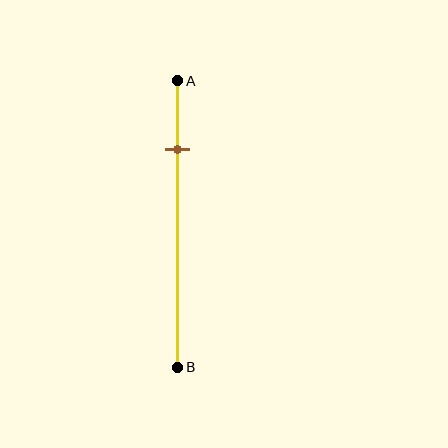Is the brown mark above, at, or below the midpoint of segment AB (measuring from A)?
The brown mark is above the midpoint of segment AB.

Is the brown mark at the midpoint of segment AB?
No, the mark is at about 25% from A, not at the 50% midpoint.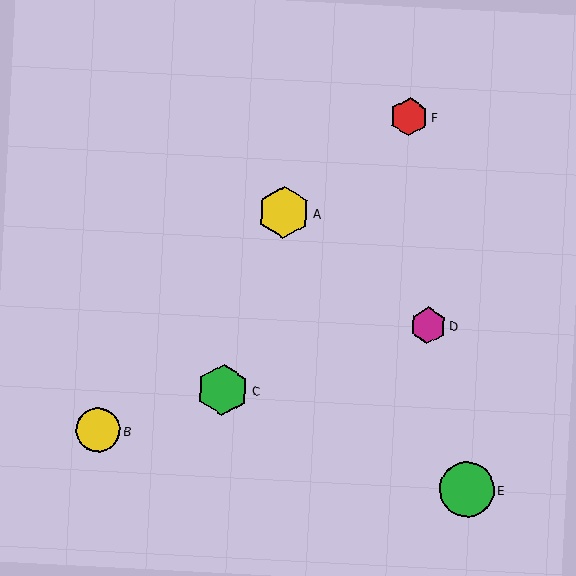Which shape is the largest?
The green circle (labeled E) is the largest.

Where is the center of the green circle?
The center of the green circle is at (467, 489).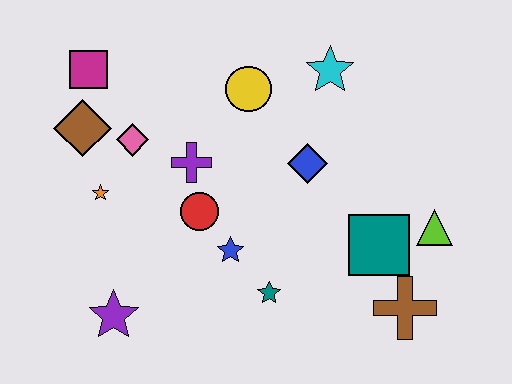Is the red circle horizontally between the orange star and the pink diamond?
No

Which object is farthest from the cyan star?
The purple star is farthest from the cyan star.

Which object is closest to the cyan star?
The yellow circle is closest to the cyan star.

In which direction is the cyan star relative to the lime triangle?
The cyan star is above the lime triangle.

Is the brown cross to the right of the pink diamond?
Yes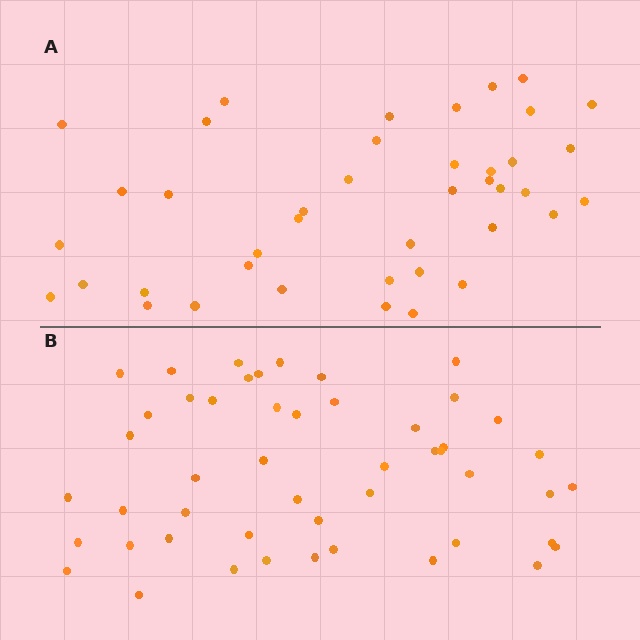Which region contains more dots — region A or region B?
Region B (the bottom region) has more dots.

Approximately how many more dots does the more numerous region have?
Region B has roughly 8 or so more dots than region A.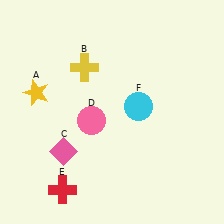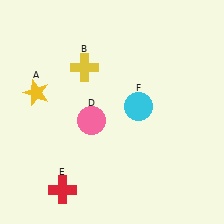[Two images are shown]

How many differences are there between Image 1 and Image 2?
There is 1 difference between the two images.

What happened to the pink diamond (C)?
The pink diamond (C) was removed in Image 2. It was in the bottom-left area of Image 1.